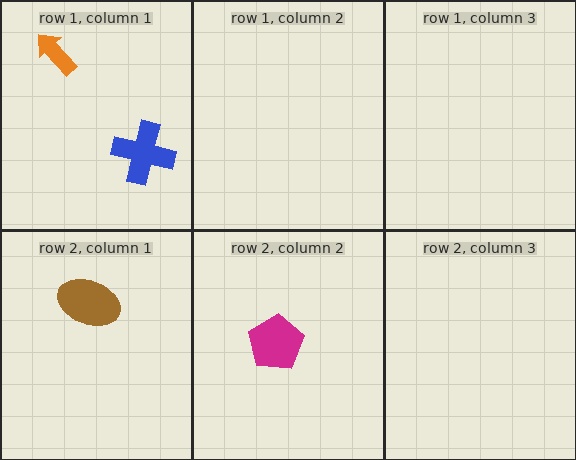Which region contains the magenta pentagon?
The row 2, column 2 region.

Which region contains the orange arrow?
The row 1, column 1 region.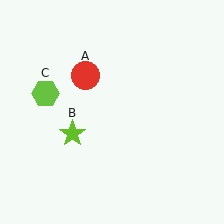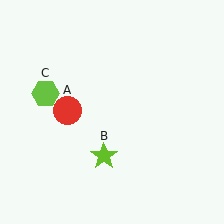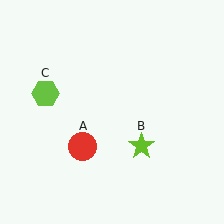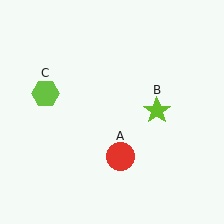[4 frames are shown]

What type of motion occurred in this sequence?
The red circle (object A), lime star (object B) rotated counterclockwise around the center of the scene.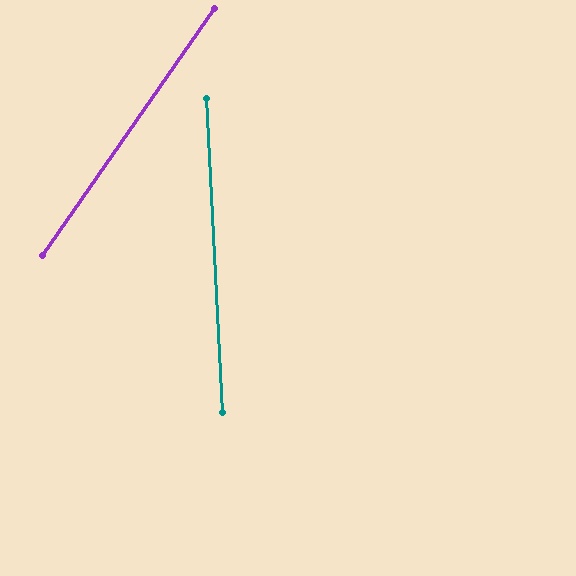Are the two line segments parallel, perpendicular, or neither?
Neither parallel nor perpendicular — they differ by about 38°.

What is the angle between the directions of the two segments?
Approximately 38 degrees.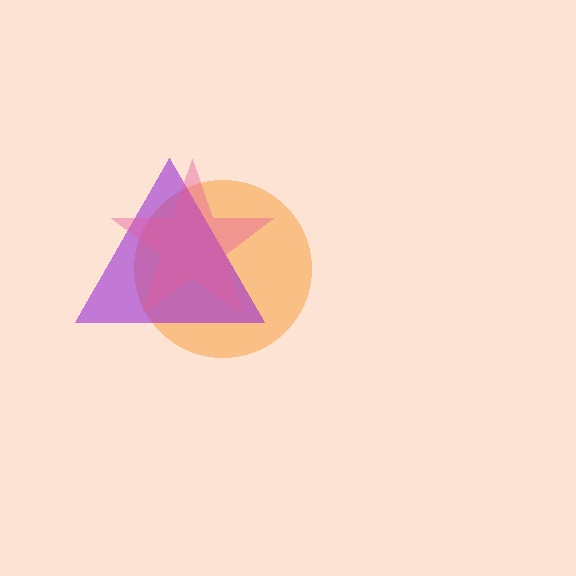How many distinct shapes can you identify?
There are 3 distinct shapes: an orange circle, a purple triangle, a pink star.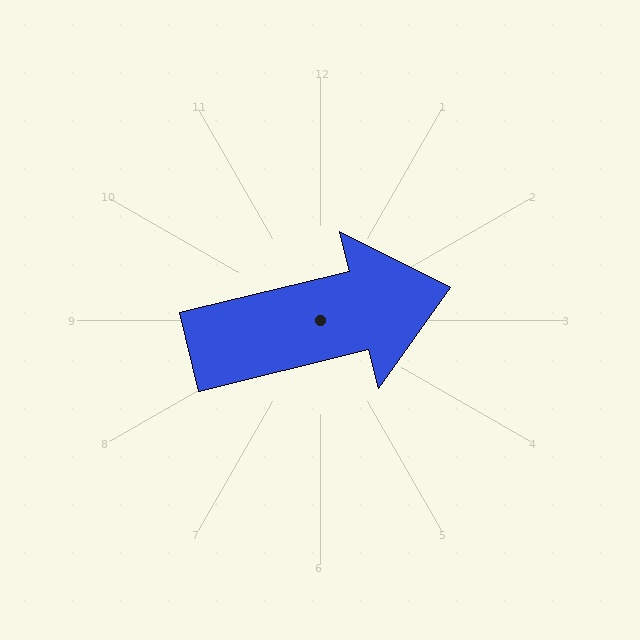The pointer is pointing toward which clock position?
Roughly 3 o'clock.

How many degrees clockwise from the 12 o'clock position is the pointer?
Approximately 76 degrees.